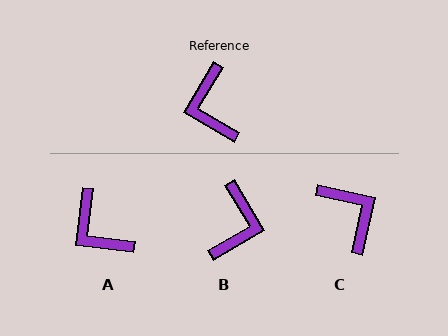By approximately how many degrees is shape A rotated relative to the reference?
Approximately 24 degrees counter-clockwise.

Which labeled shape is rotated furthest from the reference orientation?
C, about 161 degrees away.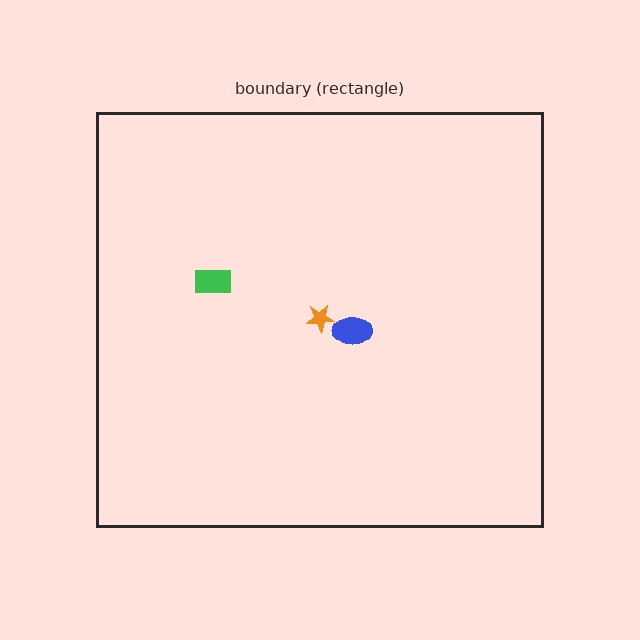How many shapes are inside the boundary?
3 inside, 0 outside.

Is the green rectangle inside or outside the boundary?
Inside.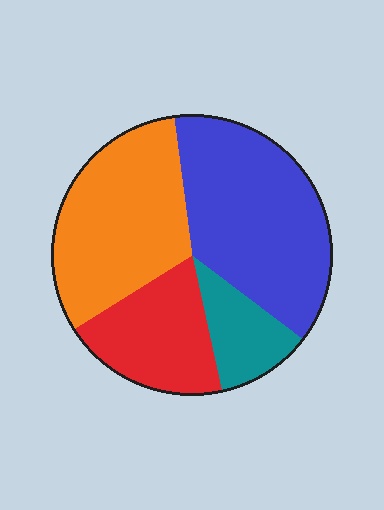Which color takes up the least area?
Teal, at roughly 10%.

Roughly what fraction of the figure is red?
Red covers around 20% of the figure.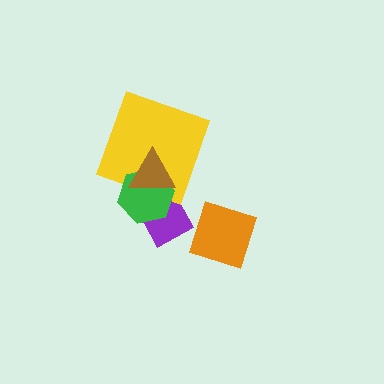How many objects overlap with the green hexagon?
3 objects overlap with the green hexagon.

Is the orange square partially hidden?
No, no other shape covers it.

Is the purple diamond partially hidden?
Yes, it is partially covered by another shape.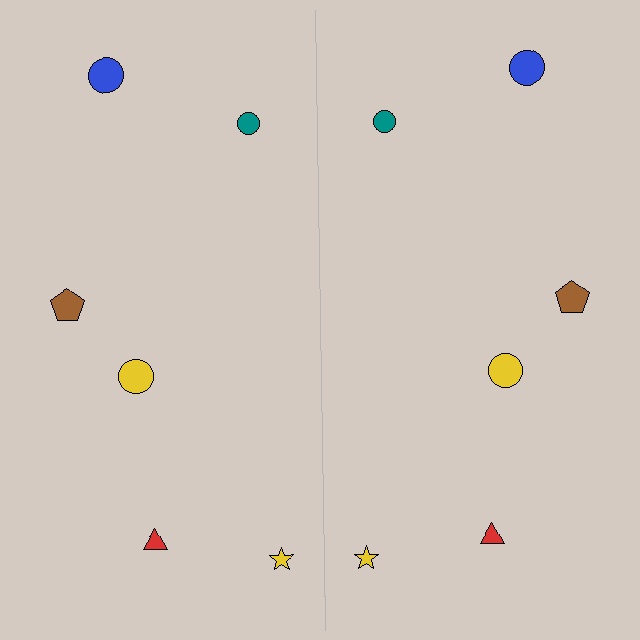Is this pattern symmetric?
Yes, this pattern has bilateral (reflection) symmetry.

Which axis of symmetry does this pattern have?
The pattern has a vertical axis of symmetry running through the center of the image.